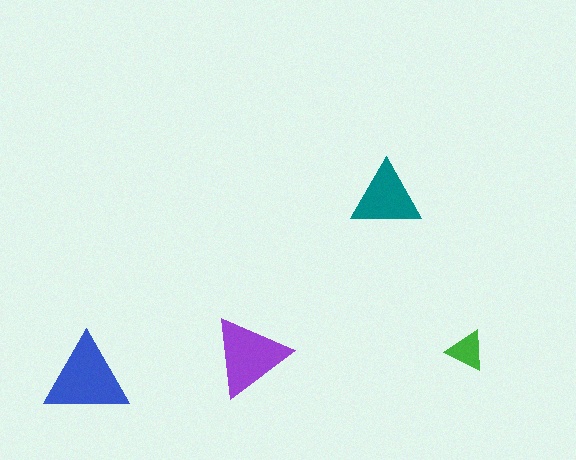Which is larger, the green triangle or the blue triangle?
The blue one.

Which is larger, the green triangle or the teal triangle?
The teal one.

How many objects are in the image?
There are 4 objects in the image.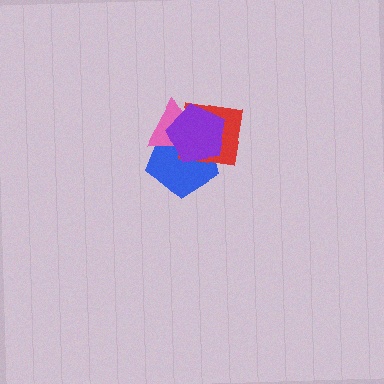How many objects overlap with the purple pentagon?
3 objects overlap with the purple pentagon.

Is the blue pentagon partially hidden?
Yes, it is partially covered by another shape.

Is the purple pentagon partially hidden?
No, no other shape covers it.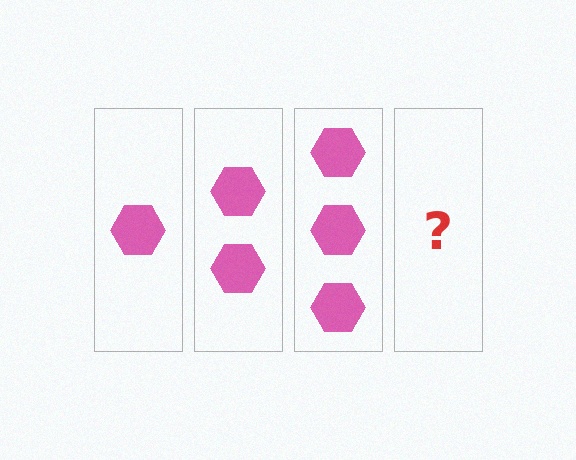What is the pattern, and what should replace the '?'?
The pattern is that each step adds one more hexagon. The '?' should be 4 hexagons.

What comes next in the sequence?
The next element should be 4 hexagons.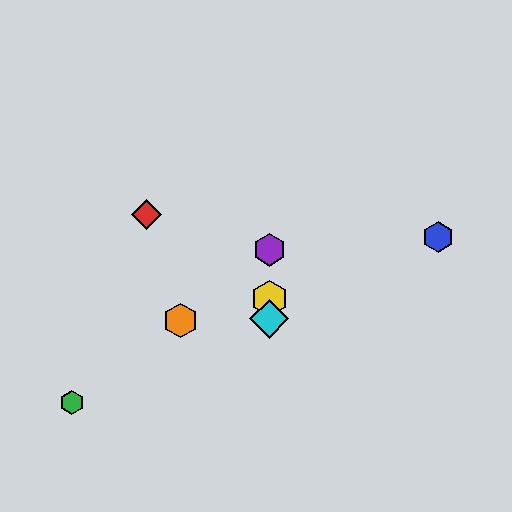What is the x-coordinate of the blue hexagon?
The blue hexagon is at x≈438.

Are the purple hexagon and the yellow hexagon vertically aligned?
Yes, both are at x≈269.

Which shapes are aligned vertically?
The yellow hexagon, the purple hexagon, the cyan diamond are aligned vertically.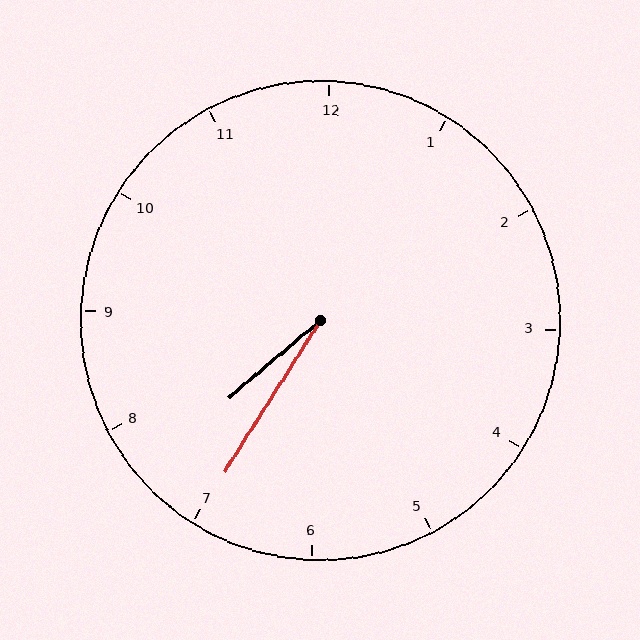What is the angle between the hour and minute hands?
Approximately 18 degrees.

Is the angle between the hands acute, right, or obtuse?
It is acute.